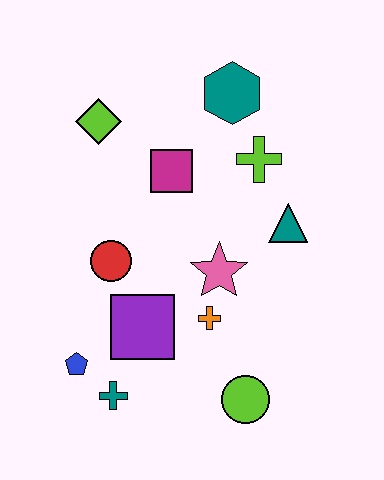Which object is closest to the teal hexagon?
The lime cross is closest to the teal hexagon.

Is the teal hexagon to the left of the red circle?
No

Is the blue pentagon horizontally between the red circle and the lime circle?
No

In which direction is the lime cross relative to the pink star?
The lime cross is above the pink star.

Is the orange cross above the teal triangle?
No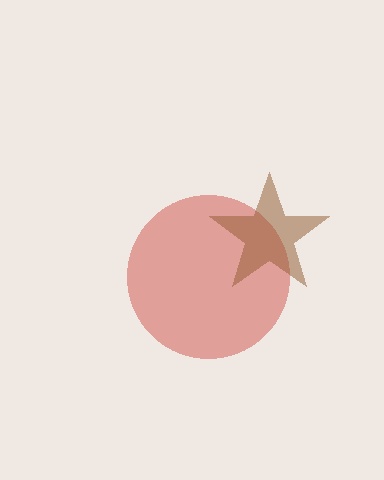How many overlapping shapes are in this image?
There are 2 overlapping shapes in the image.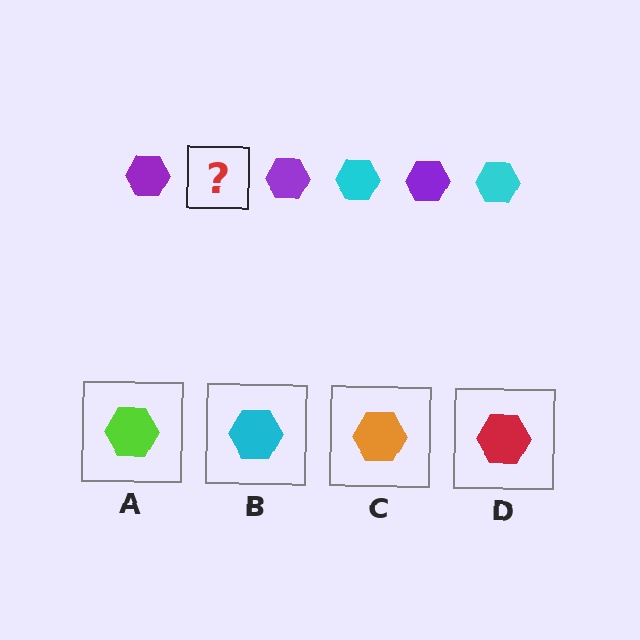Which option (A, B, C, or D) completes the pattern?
B.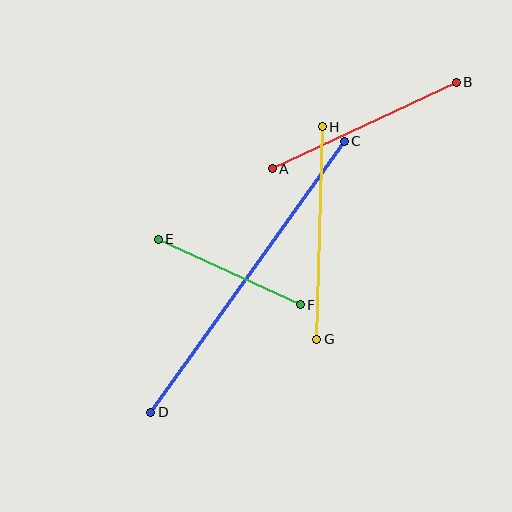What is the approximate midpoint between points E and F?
The midpoint is at approximately (229, 272) pixels.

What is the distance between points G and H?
The distance is approximately 213 pixels.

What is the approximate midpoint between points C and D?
The midpoint is at approximately (248, 277) pixels.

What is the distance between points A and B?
The distance is approximately 203 pixels.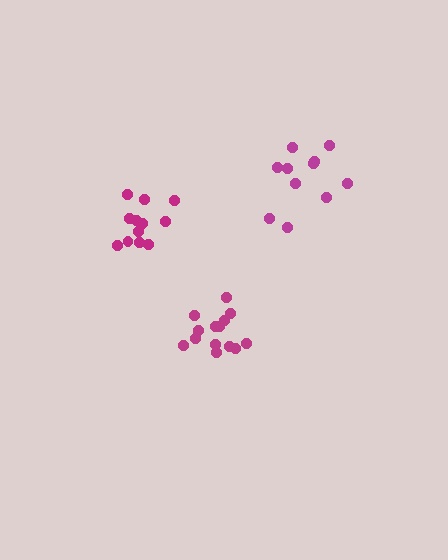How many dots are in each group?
Group 1: 14 dots, Group 2: 12 dots, Group 3: 11 dots (37 total).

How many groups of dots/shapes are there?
There are 3 groups.